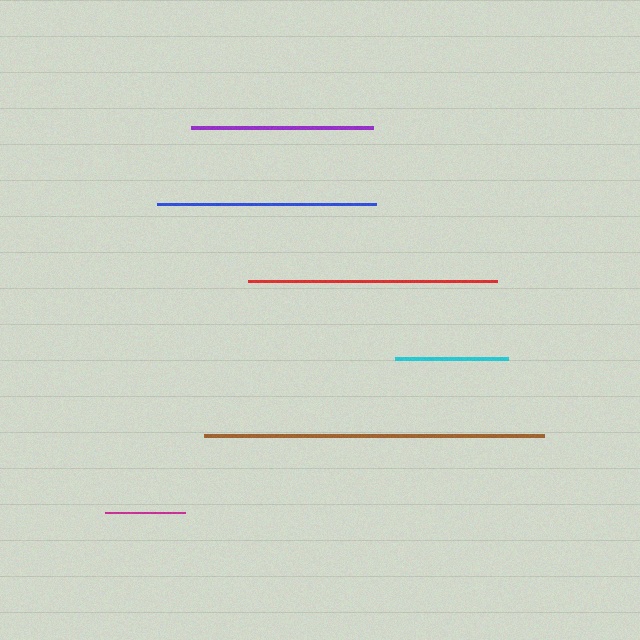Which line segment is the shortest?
The magenta line is the shortest at approximately 80 pixels.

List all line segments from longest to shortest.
From longest to shortest: brown, red, blue, purple, cyan, magenta.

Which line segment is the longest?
The brown line is the longest at approximately 340 pixels.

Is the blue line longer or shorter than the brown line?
The brown line is longer than the blue line.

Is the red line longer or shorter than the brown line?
The brown line is longer than the red line.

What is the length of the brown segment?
The brown segment is approximately 340 pixels long.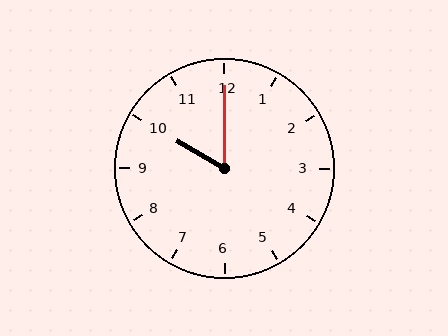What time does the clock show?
10:00.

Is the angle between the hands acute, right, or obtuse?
It is acute.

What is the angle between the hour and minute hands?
Approximately 60 degrees.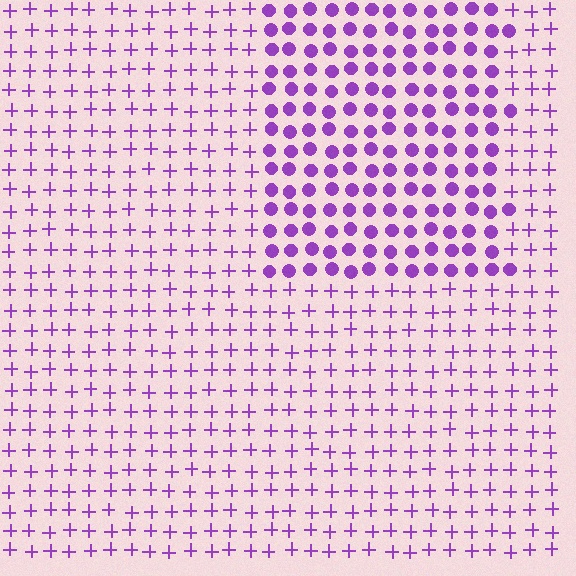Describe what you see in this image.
The image is filled with small purple elements arranged in a uniform grid. A rectangle-shaped region contains circles, while the surrounding area contains plus signs. The boundary is defined purely by the change in element shape.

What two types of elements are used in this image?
The image uses circles inside the rectangle region and plus signs outside it.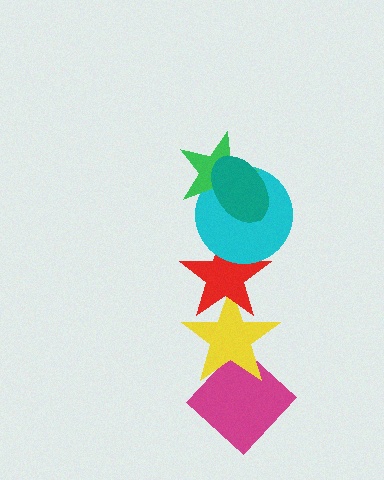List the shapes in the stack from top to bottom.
From top to bottom: the teal ellipse, the green star, the cyan circle, the red star, the yellow star, the magenta diamond.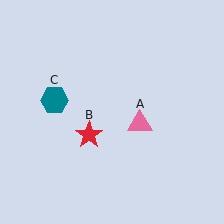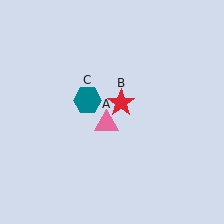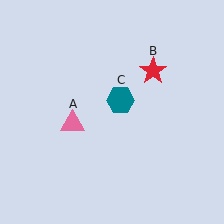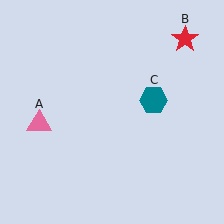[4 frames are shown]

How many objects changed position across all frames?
3 objects changed position: pink triangle (object A), red star (object B), teal hexagon (object C).